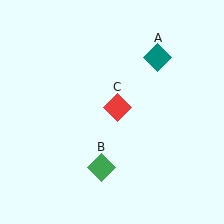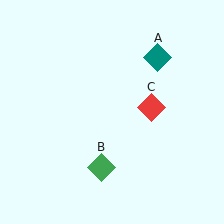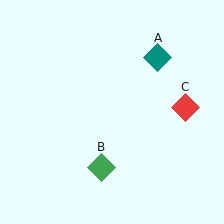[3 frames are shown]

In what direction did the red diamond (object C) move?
The red diamond (object C) moved right.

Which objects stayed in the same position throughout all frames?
Teal diamond (object A) and green diamond (object B) remained stationary.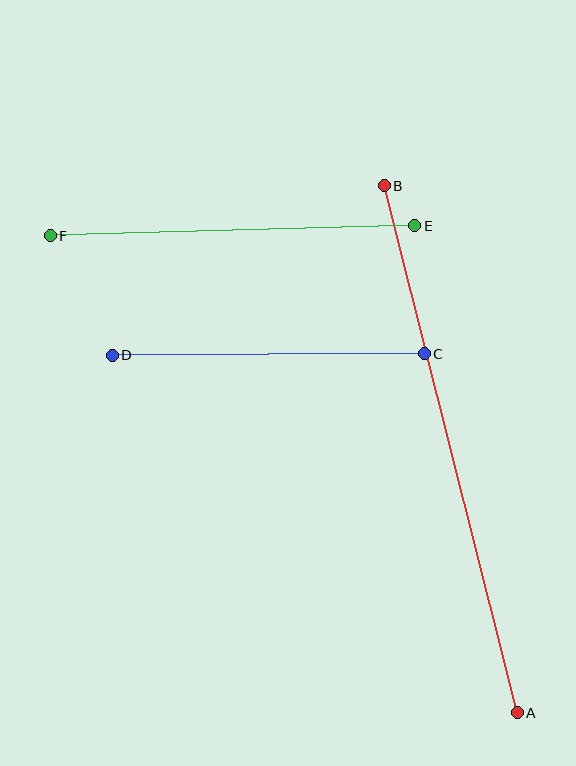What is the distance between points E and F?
The distance is approximately 365 pixels.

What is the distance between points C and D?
The distance is approximately 312 pixels.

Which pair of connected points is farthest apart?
Points A and B are farthest apart.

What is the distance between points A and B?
The distance is approximately 543 pixels.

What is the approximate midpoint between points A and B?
The midpoint is at approximately (451, 449) pixels.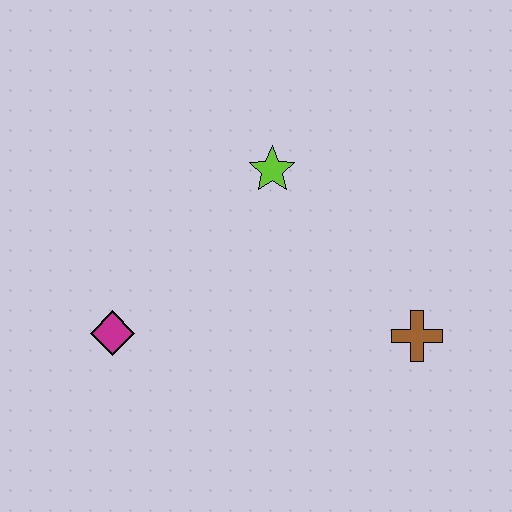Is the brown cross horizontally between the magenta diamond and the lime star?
No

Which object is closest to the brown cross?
The lime star is closest to the brown cross.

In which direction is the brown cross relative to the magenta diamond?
The brown cross is to the right of the magenta diamond.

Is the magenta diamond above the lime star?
No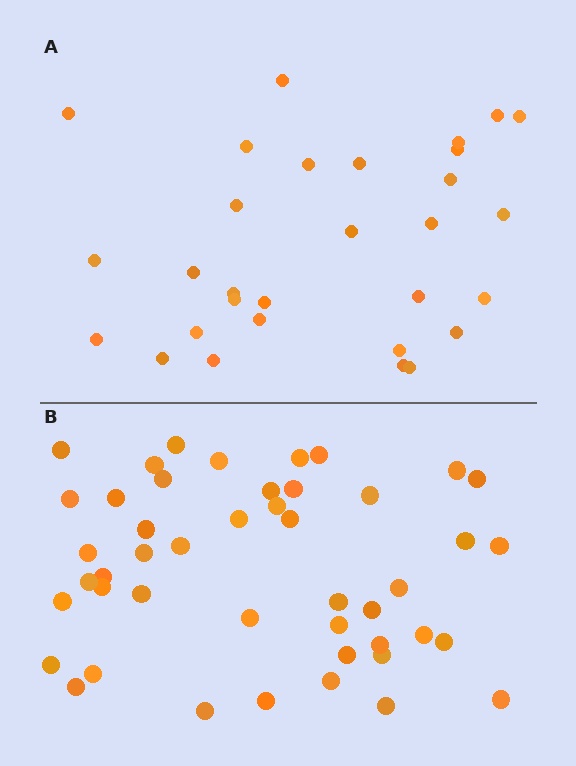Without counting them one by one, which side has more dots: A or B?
Region B (the bottom region) has more dots.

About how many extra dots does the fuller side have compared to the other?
Region B has approximately 15 more dots than region A.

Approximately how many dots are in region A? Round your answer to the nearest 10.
About 30 dots.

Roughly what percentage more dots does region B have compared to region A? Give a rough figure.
About 55% more.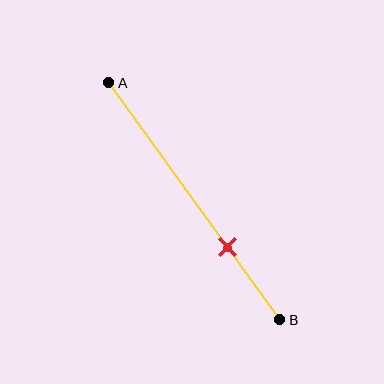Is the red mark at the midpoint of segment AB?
No, the mark is at about 70% from A, not at the 50% midpoint.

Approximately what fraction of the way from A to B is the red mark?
The red mark is approximately 70% of the way from A to B.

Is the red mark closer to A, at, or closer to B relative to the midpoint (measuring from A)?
The red mark is closer to point B than the midpoint of segment AB.